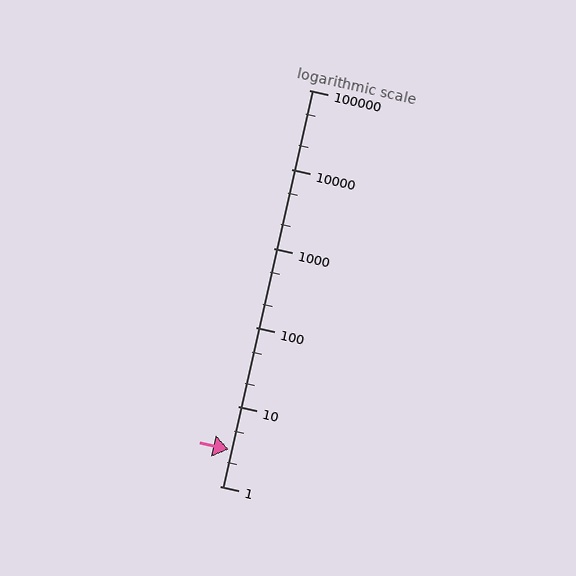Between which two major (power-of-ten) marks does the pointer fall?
The pointer is between 1 and 10.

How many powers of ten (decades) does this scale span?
The scale spans 5 decades, from 1 to 100000.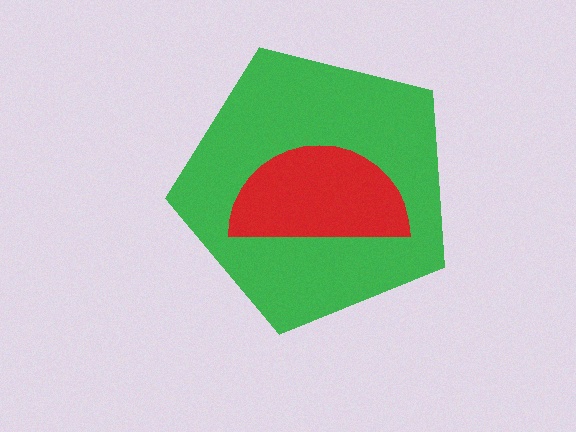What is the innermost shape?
The red semicircle.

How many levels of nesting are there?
2.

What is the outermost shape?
The green pentagon.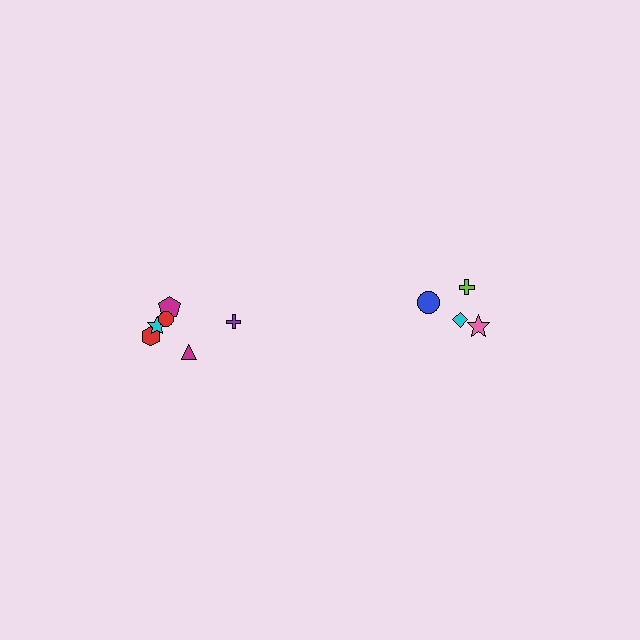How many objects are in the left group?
There are 6 objects.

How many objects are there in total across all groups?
There are 10 objects.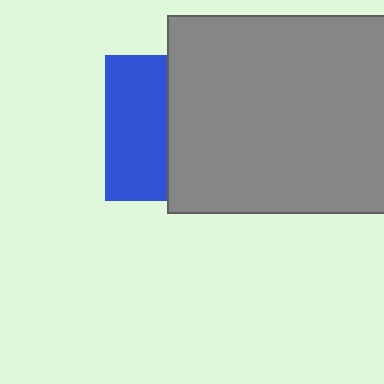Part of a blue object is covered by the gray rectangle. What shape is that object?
It is a square.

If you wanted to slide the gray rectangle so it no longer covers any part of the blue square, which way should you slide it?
Slide it right — that is the most direct way to separate the two shapes.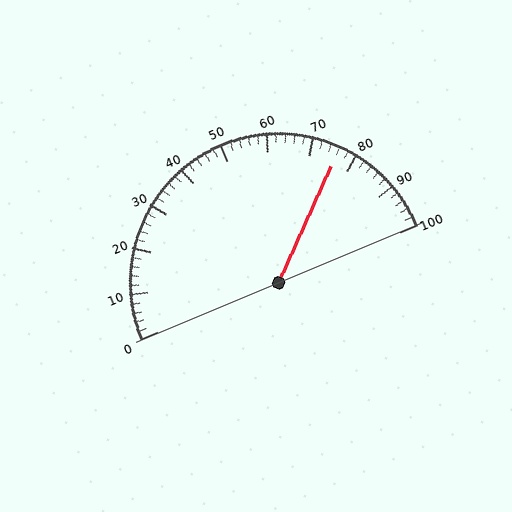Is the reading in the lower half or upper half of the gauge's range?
The reading is in the upper half of the range (0 to 100).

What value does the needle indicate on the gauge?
The needle indicates approximately 76.